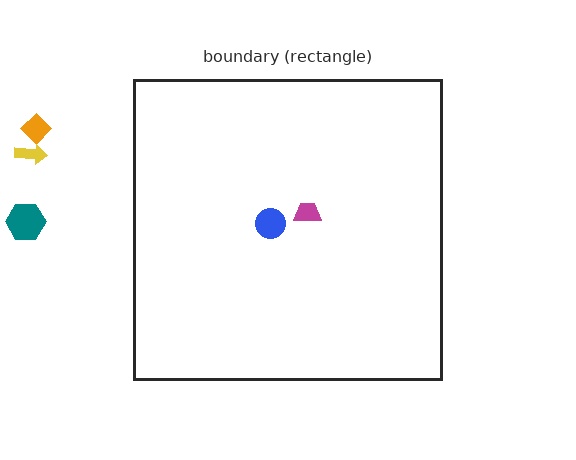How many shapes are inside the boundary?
2 inside, 3 outside.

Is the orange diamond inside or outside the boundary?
Outside.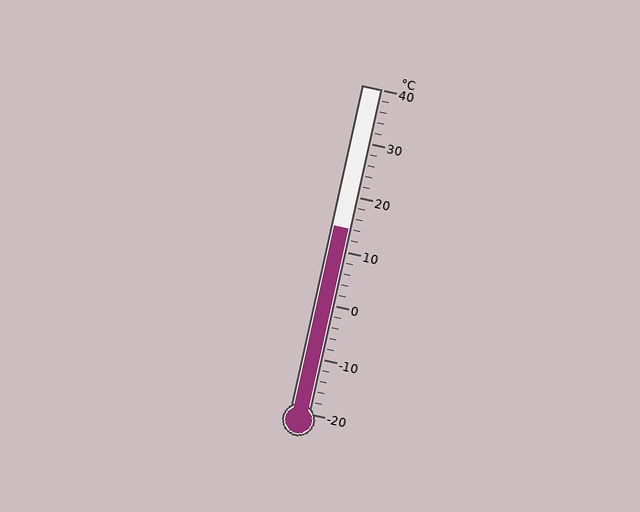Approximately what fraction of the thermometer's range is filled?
The thermometer is filled to approximately 55% of its range.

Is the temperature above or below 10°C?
The temperature is above 10°C.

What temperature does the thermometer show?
The thermometer shows approximately 14°C.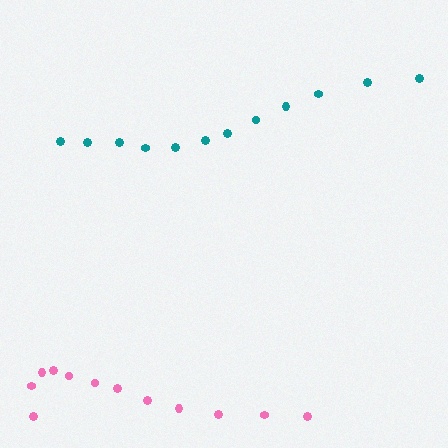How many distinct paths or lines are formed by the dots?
There are 2 distinct paths.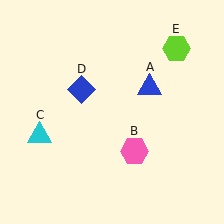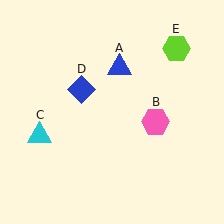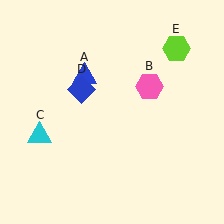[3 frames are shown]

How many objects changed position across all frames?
2 objects changed position: blue triangle (object A), pink hexagon (object B).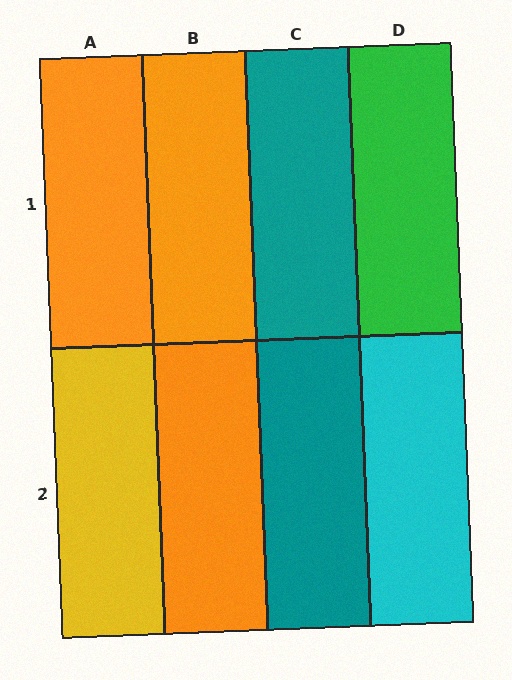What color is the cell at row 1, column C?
Teal.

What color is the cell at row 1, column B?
Orange.